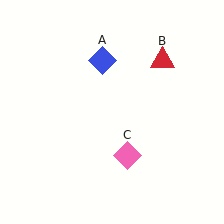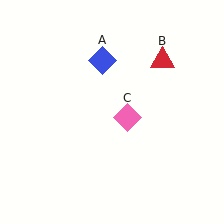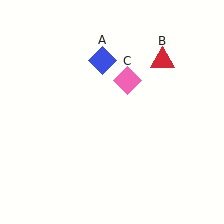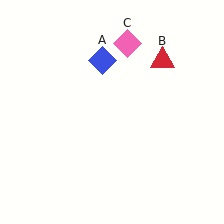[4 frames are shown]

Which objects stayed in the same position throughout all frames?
Blue diamond (object A) and red triangle (object B) remained stationary.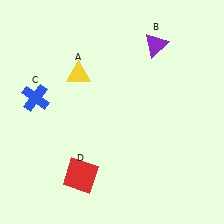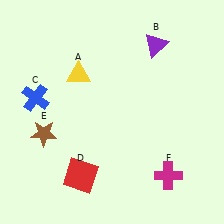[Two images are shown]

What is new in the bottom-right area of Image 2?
A magenta cross (F) was added in the bottom-right area of Image 2.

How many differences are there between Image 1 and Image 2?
There are 2 differences between the two images.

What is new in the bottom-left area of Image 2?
A brown star (E) was added in the bottom-left area of Image 2.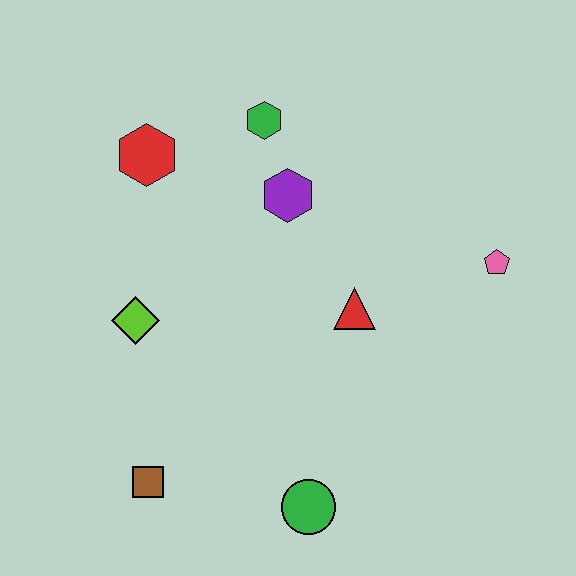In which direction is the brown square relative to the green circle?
The brown square is to the left of the green circle.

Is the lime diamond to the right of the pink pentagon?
No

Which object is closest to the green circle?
The brown square is closest to the green circle.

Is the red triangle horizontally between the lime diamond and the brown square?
No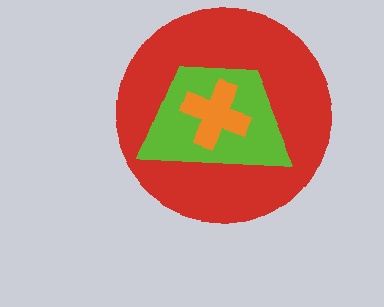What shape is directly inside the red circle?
The lime trapezoid.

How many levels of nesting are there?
3.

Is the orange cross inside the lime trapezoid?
Yes.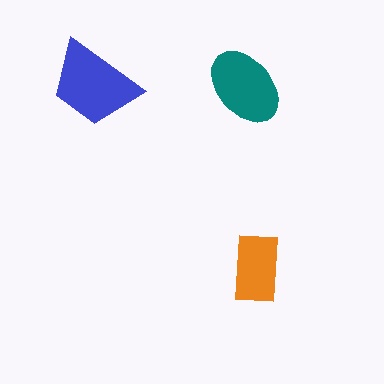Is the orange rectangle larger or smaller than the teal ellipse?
Smaller.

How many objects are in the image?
There are 3 objects in the image.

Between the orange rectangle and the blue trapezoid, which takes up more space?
The blue trapezoid.